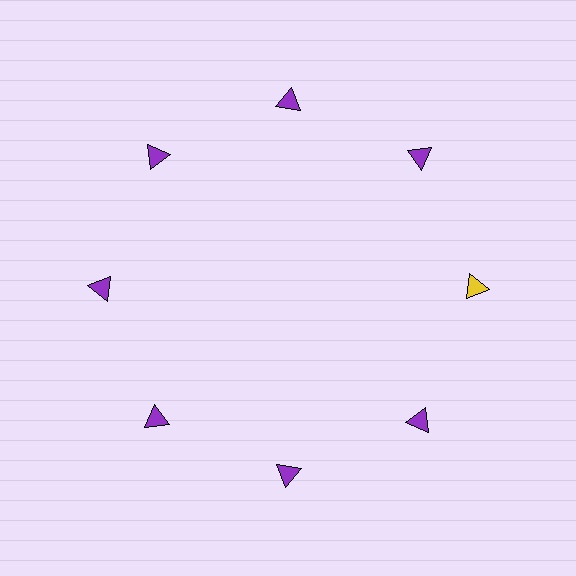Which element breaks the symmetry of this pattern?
The yellow triangle at roughly the 3 o'clock position breaks the symmetry. All other shapes are purple triangles.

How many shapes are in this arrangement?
There are 8 shapes arranged in a ring pattern.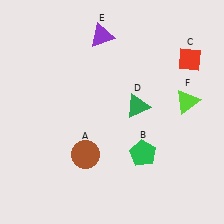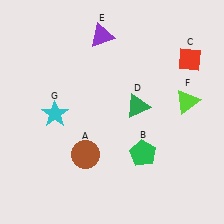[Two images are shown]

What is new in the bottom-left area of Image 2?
A cyan star (G) was added in the bottom-left area of Image 2.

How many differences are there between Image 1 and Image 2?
There is 1 difference between the two images.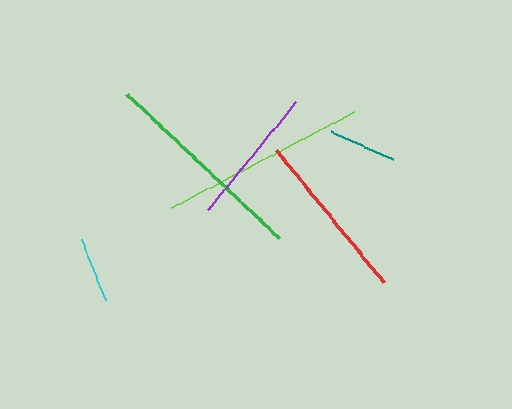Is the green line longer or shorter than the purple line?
The green line is longer than the purple line.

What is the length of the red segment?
The red segment is approximately 171 pixels long.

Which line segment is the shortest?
The cyan line is the shortest at approximately 66 pixels.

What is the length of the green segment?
The green segment is approximately 210 pixels long.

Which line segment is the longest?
The green line is the longest at approximately 210 pixels.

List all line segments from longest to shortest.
From longest to shortest: green, lime, red, purple, teal, cyan.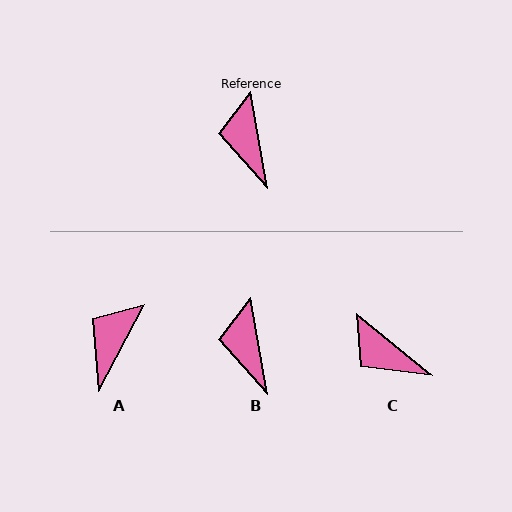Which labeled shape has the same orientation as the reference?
B.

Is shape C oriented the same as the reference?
No, it is off by about 41 degrees.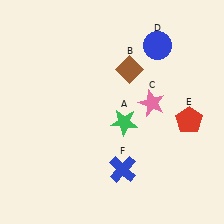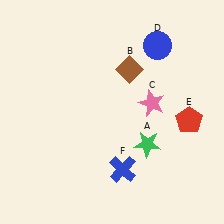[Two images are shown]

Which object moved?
The green star (A) moved right.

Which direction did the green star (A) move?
The green star (A) moved right.